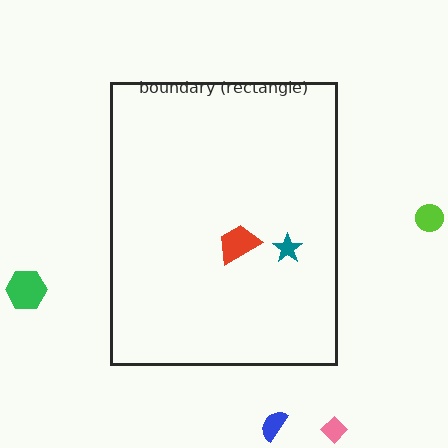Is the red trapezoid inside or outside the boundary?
Inside.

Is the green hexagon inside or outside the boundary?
Outside.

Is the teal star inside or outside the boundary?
Inside.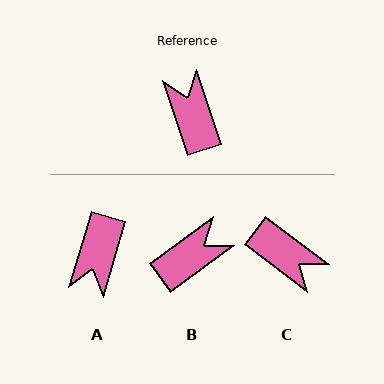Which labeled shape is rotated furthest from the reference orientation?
A, about 146 degrees away.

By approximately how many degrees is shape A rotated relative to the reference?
Approximately 146 degrees counter-clockwise.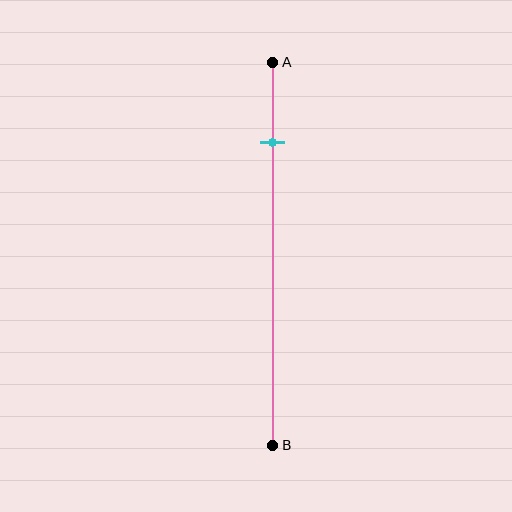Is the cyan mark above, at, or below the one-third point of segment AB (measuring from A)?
The cyan mark is above the one-third point of segment AB.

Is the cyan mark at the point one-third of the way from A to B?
No, the mark is at about 20% from A, not at the 33% one-third point.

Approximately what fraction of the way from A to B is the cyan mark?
The cyan mark is approximately 20% of the way from A to B.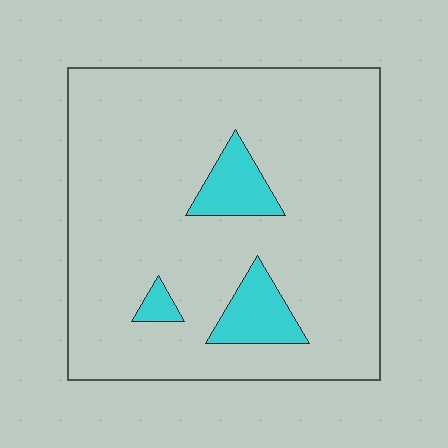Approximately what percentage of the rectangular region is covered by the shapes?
Approximately 10%.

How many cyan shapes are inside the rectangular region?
3.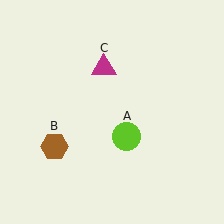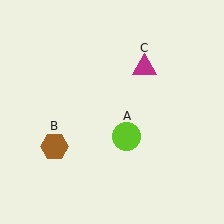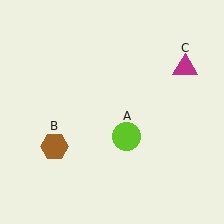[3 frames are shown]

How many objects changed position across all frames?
1 object changed position: magenta triangle (object C).